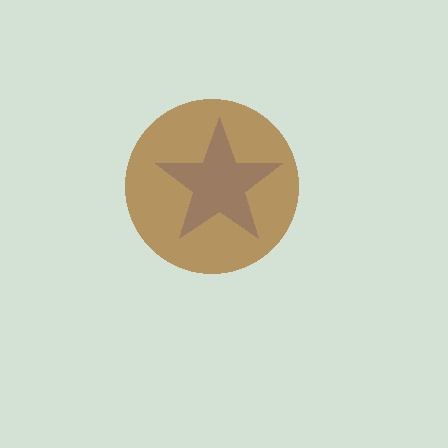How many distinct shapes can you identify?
There are 2 distinct shapes: a blue star, a brown circle.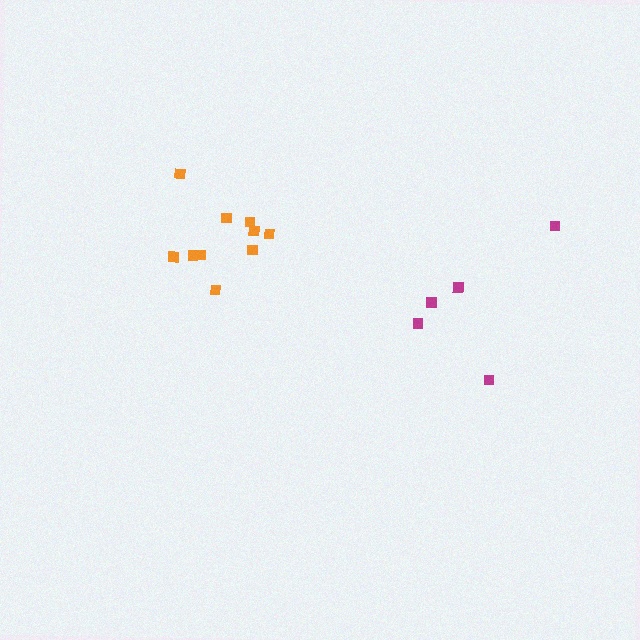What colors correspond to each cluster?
The clusters are colored: magenta, orange.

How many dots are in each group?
Group 1: 5 dots, Group 2: 10 dots (15 total).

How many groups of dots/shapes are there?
There are 2 groups.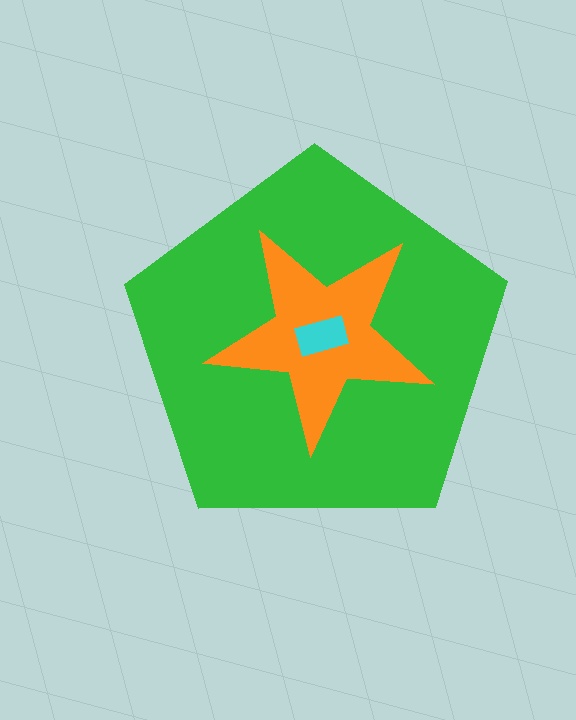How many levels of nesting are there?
3.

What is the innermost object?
The cyan rectangle.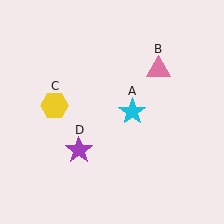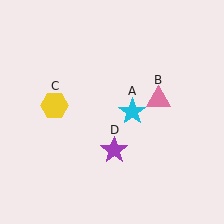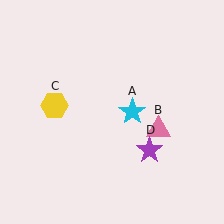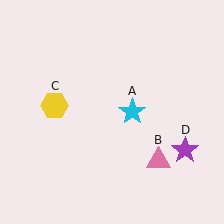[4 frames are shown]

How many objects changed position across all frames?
2 objects changed position: pink triangle (object B), purple star (object D).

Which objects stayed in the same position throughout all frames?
Cyan star (object A) and yellow hexagon (object C) remained stationary.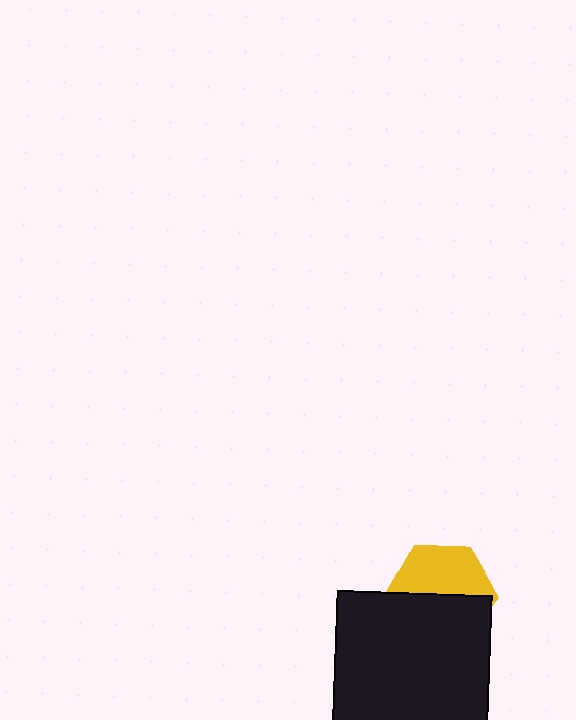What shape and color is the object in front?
The object in front is a black square.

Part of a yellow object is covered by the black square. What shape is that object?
It is a hexagon.